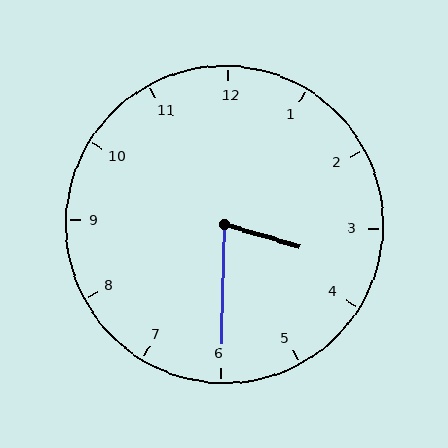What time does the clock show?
3:30.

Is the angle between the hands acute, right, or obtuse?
It is acute.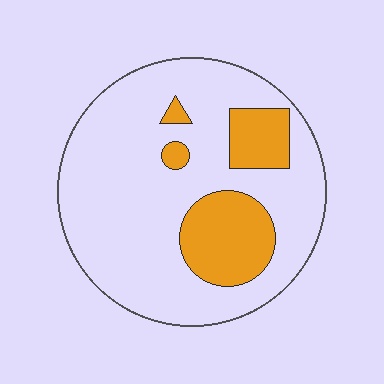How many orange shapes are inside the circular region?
4.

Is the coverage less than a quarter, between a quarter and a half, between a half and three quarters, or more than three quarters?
Less than a quarter.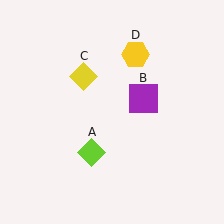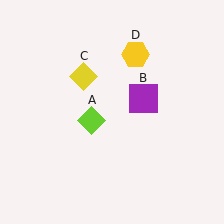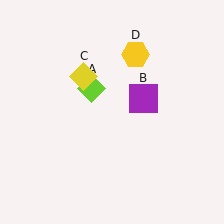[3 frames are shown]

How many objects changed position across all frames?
1 object changed position: lime diamond (object A).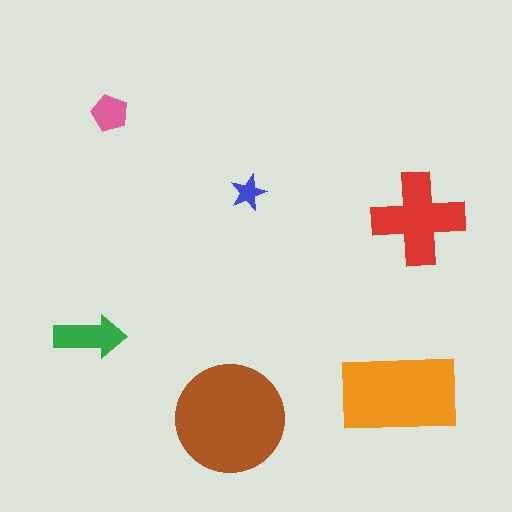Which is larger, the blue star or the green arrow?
The green arrow.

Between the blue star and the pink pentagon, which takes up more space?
The pink pentagon.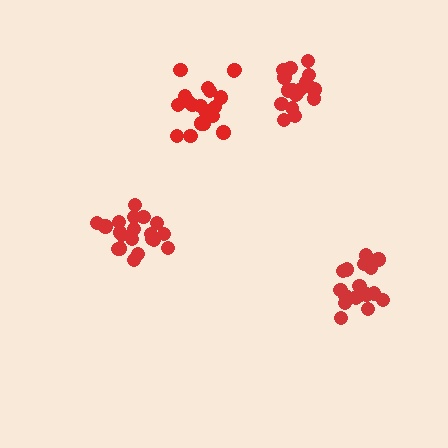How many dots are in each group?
Group 1: 20 dots, Group 2: 21 dots, Group 3: 17 dots, Group 4: 18 dots (76 total).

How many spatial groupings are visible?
There are 4 spatial groupings.